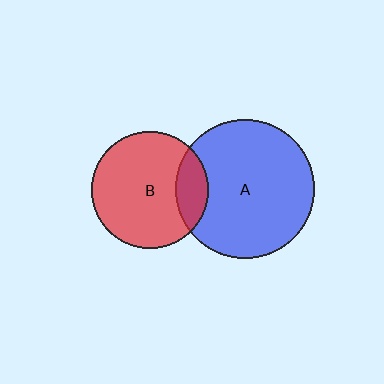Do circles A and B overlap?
Yes.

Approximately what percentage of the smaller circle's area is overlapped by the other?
Approximately 20%.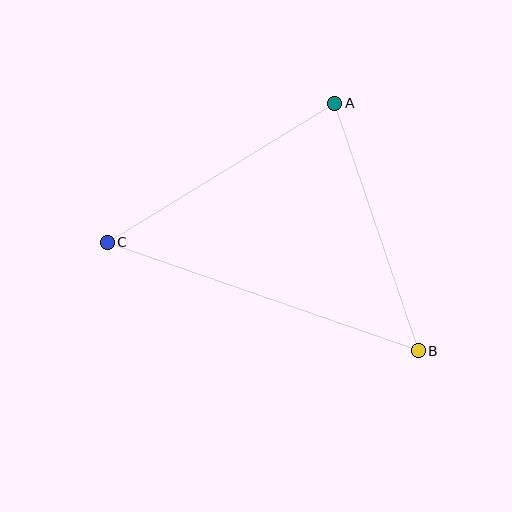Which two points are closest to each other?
Points A and B are closest to each other.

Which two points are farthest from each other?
Points B and C are farthest from each other.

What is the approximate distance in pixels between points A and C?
The distance between A and C is approximately 266 pixels.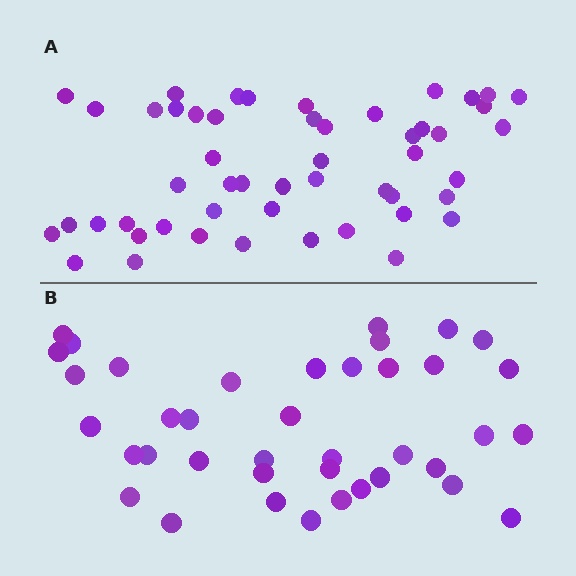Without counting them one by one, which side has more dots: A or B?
Region A (the top region) has more dots.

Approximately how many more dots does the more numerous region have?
Region A has roughly 12 or so more dots than region B.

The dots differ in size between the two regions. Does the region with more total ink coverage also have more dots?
No. Region B has more total ink coverage because its dots are larger, but region A actually contains more individual dots. Total area can be misleading — the number of items is what matters here.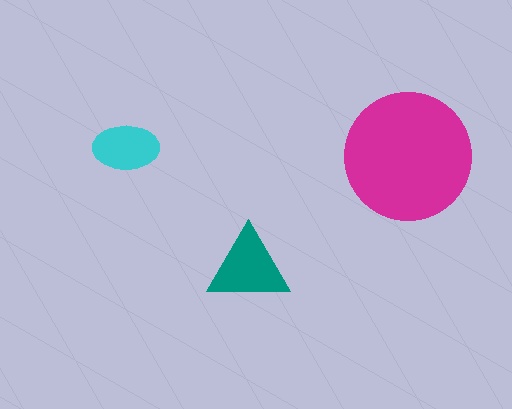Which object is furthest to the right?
The magenta circle is rightmost.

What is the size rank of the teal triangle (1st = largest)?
2nd.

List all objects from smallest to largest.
The cyan ellipse, the teal triangle, the magenta circle.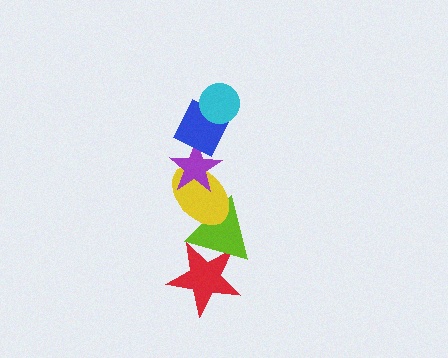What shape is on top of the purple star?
The blue diamond is on top of the purple star.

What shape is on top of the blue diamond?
The cyan circle is on top of the blue diamond.